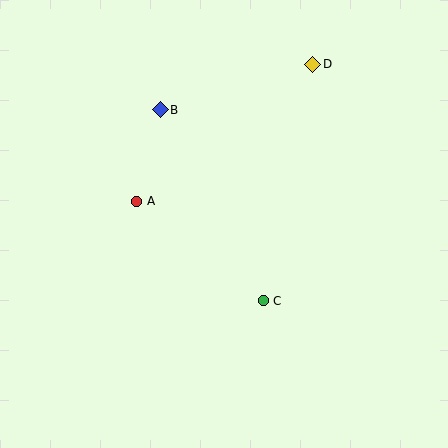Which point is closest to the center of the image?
Point C at (263, 301) is closest to the center.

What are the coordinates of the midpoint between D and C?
The midpoint between D and C is at (288, 182).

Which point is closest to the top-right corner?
Point D is closest to the top-right corner.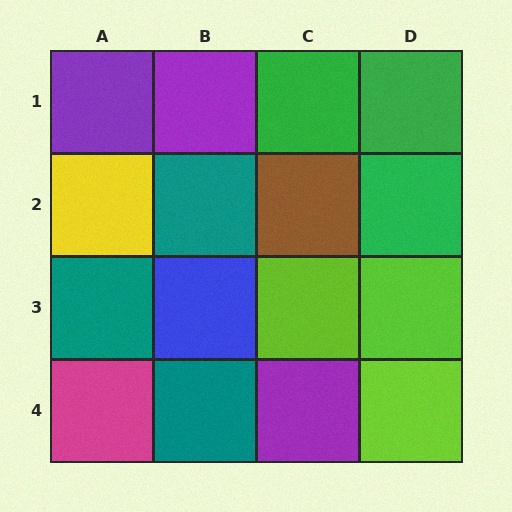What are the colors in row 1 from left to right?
Purple, purple, green, green.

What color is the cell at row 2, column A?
Yellow.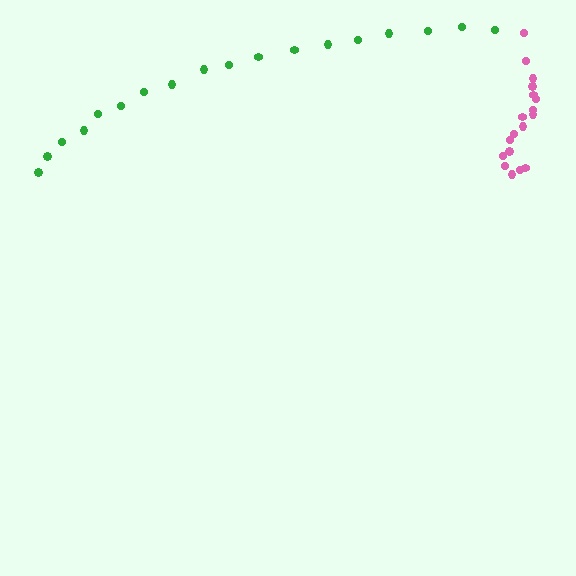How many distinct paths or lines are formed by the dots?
There are 2 distinct paths.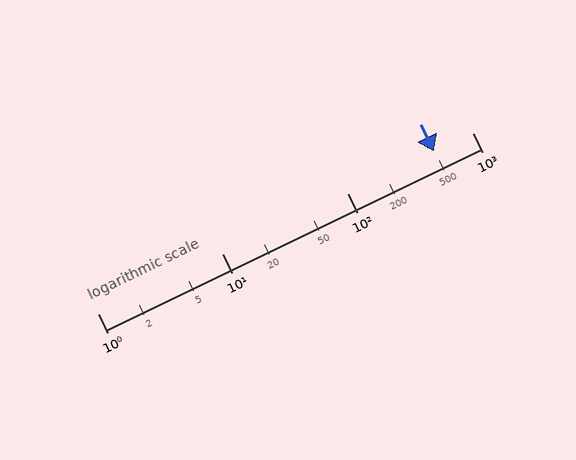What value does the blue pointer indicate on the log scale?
The pointer indicates approximately 490.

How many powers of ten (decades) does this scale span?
The scale spans 3 decades, from 1 to 1000.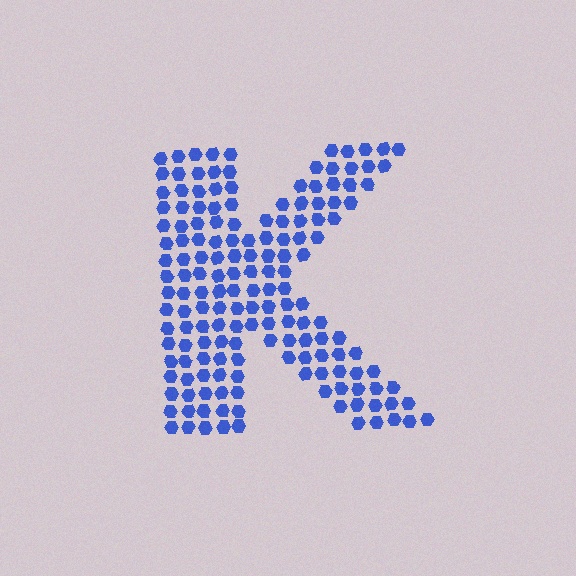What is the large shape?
The large shape is the letter K.